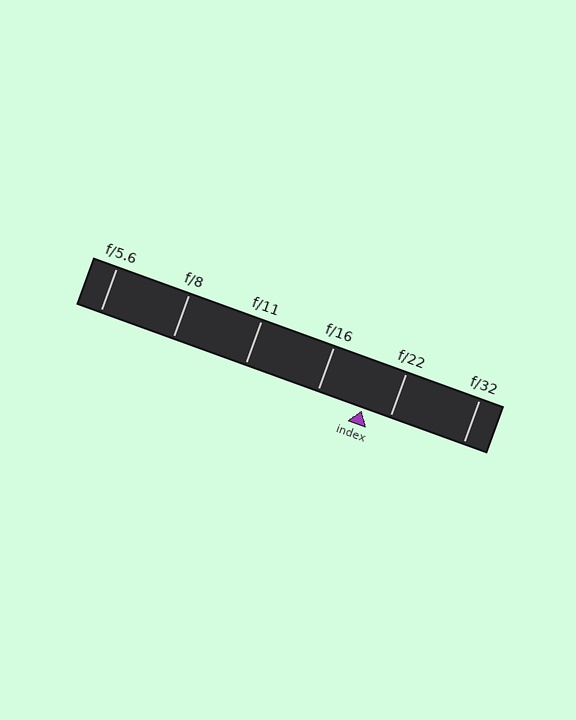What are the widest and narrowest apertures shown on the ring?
The widest aperture shown is f/5.6 and the narrowest is f/32.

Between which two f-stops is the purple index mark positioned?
The index mark is between f/16 and f/22.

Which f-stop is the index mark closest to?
The index mark is closest to f/22.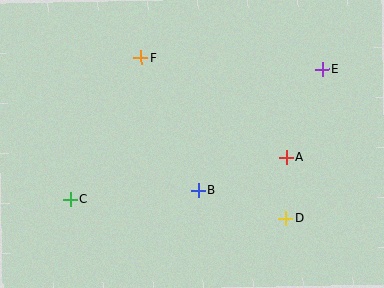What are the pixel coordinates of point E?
Point E is at (322, 70).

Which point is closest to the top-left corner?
Point F is closest to the top-left corner.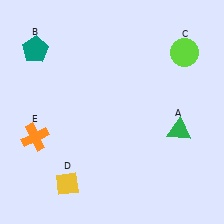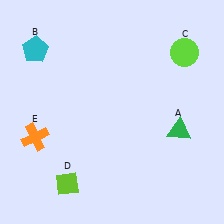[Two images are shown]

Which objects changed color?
B changed from teal to cyan. D changed from yellow to lime.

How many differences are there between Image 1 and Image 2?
There are 2 differences between the two images.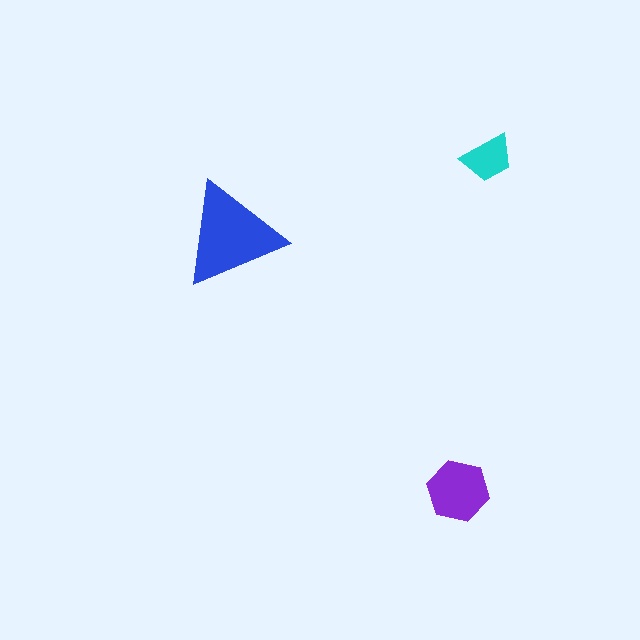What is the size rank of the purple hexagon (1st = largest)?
2nd.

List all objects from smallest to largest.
The cyan trapezoid, the purple hexagon, the blue triangle.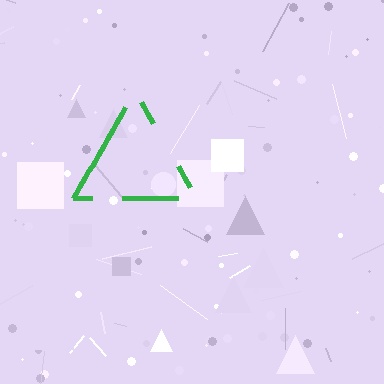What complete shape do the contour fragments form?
The contour fragments form a triangle.